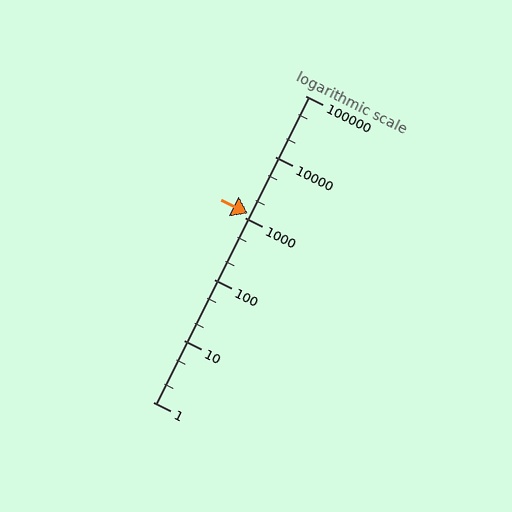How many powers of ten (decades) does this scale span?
The scale spans 5 decades, from 1 to 100000.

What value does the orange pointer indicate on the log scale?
The pointer indicates approximately 1200.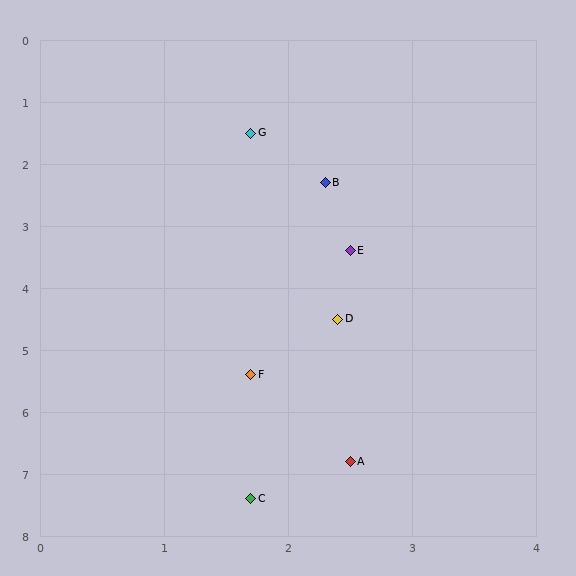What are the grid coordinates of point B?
Point B is at approximately (2.3, 2.3).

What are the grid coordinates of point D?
Point D is at approximately (2.4, 4.5).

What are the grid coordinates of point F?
Point F is at approximately (1.7, 5.4).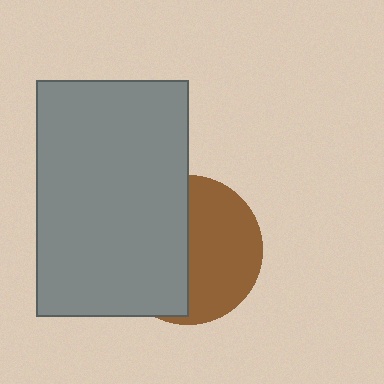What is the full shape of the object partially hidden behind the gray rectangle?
The partially hidden object is a brown circle.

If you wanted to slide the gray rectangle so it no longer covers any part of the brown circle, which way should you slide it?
Slide it left — that is the most direct way to separate the two shapes.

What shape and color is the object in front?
The object in front is a gray rectangle.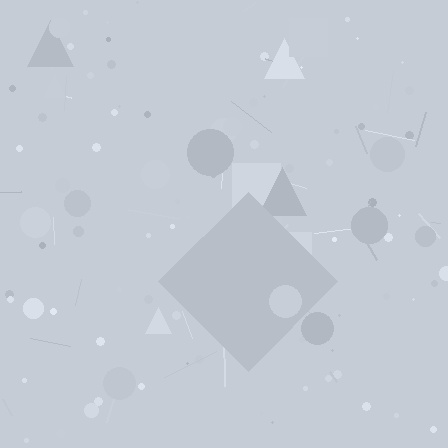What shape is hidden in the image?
A diamond is hidden in the image.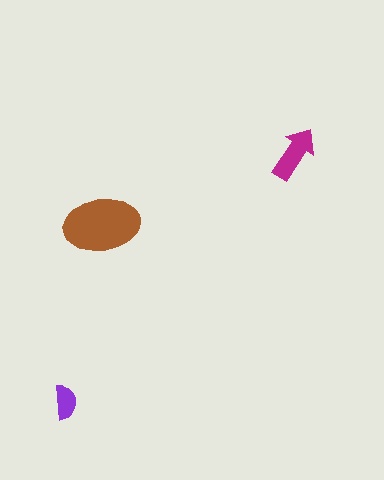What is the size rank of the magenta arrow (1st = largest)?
2nd.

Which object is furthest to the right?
The magenta arrow is rightmost.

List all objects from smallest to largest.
The purple semicircle, the magenta arrow, the brown ellipse.